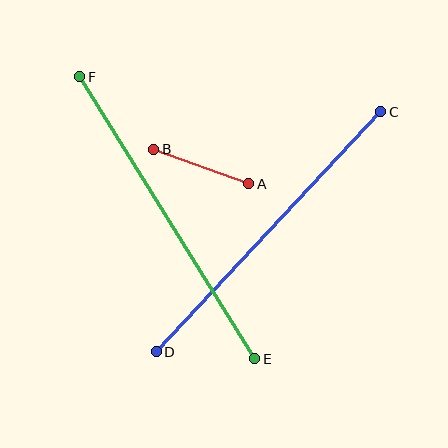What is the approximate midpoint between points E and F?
The midpoint is at approximately (167, 218) pixels.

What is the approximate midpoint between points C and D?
The midpoint is at approximately (268, 232) pixels.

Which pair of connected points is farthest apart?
Points E and F are farthest apart.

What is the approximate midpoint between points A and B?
The midpoint is at approximately (201, 167) pixels.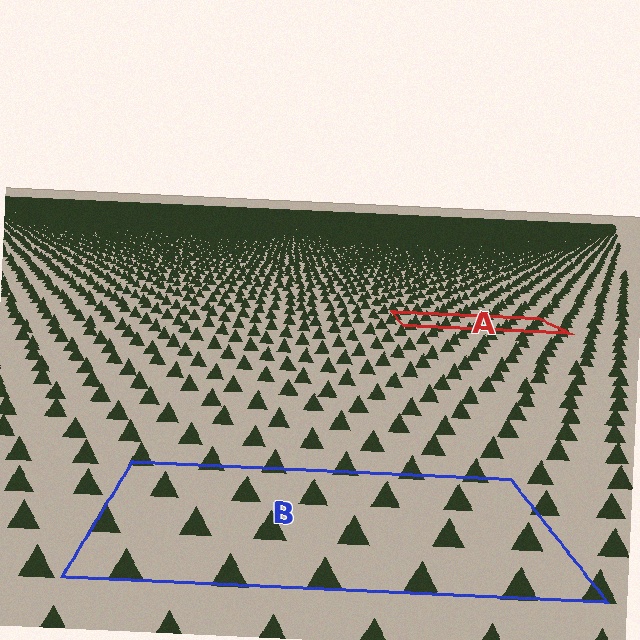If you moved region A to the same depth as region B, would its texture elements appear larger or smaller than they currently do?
They would appear larger. At a closer depth, the same texture elements are projected at a bigger on-screen size.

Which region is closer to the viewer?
Region B is closer. The texture elements there are larger and more spread out.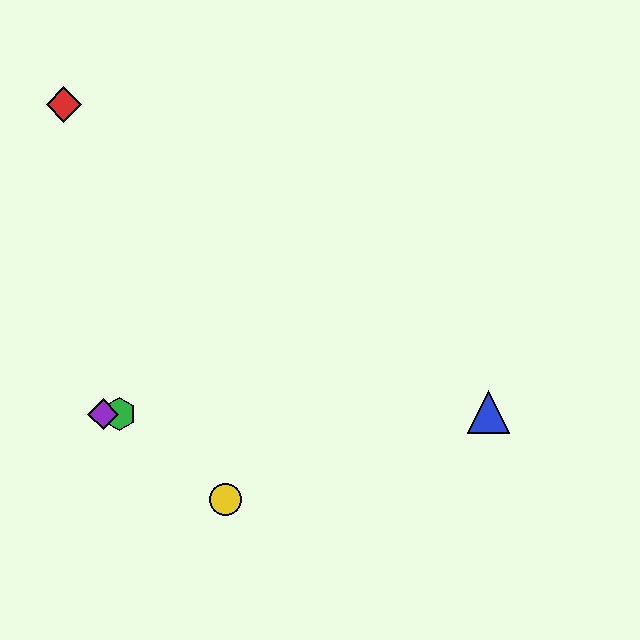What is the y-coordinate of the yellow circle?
The yellow circle is at y≈500.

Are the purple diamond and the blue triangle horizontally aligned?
Yes, both are at y≈414.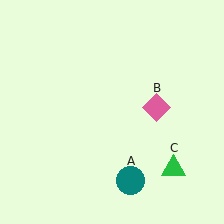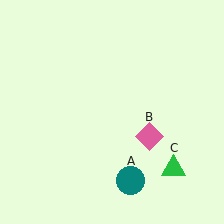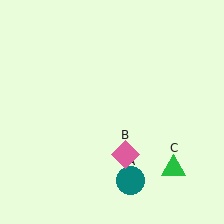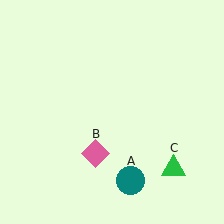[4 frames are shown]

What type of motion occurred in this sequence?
The pink diamond (object B) rotated clockwise around the center of the scene.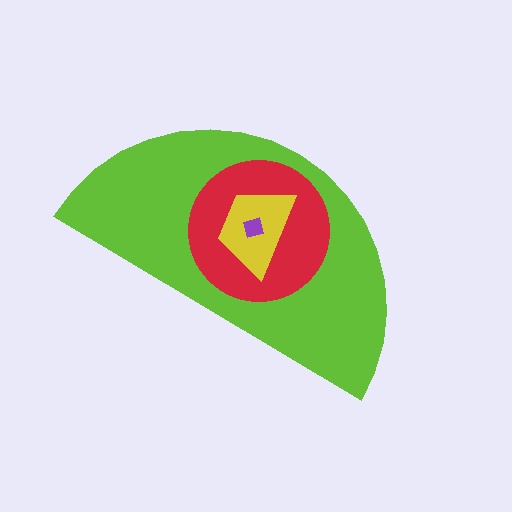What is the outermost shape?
The lime semicircle.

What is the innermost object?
The purple diamond.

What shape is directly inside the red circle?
The yellow trapezoid.